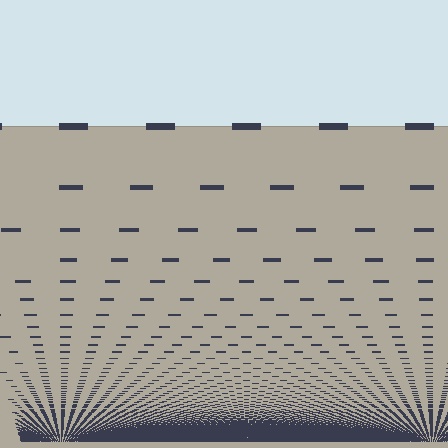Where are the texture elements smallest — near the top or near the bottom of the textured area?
Near the bottom.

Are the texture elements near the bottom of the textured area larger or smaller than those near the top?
Smaller. The gradient is inverted — elements near the bottom are smaller and denser.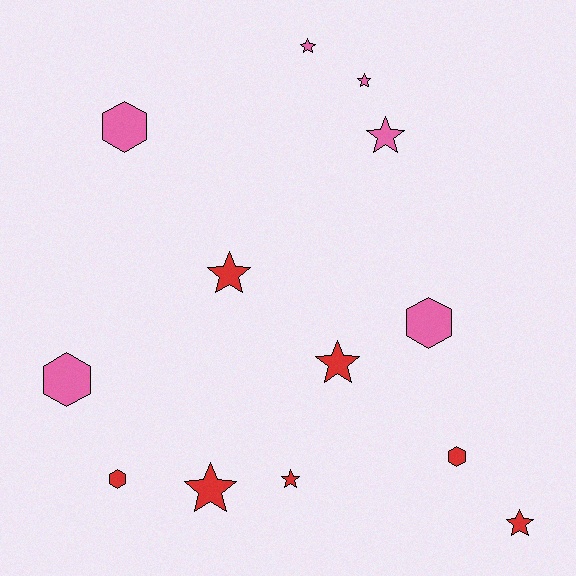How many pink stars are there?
There are 3 pink stars.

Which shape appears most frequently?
Star, with 8 objects.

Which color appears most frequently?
Red, with 7 objects.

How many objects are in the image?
There are 13 objects.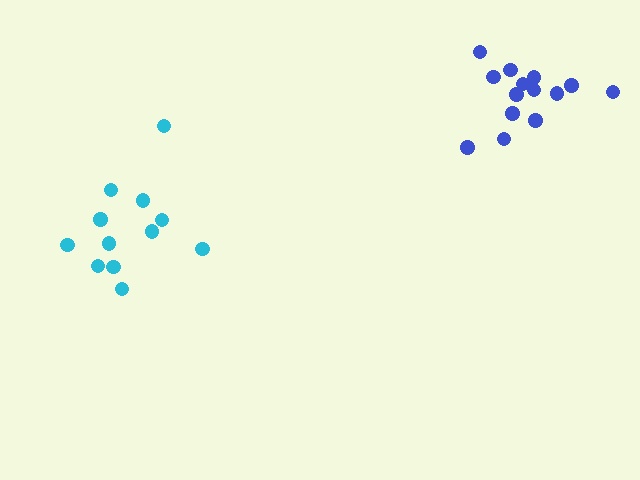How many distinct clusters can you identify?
There are 2 distinct clusters.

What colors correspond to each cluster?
The clusters are colored: blue, cyan.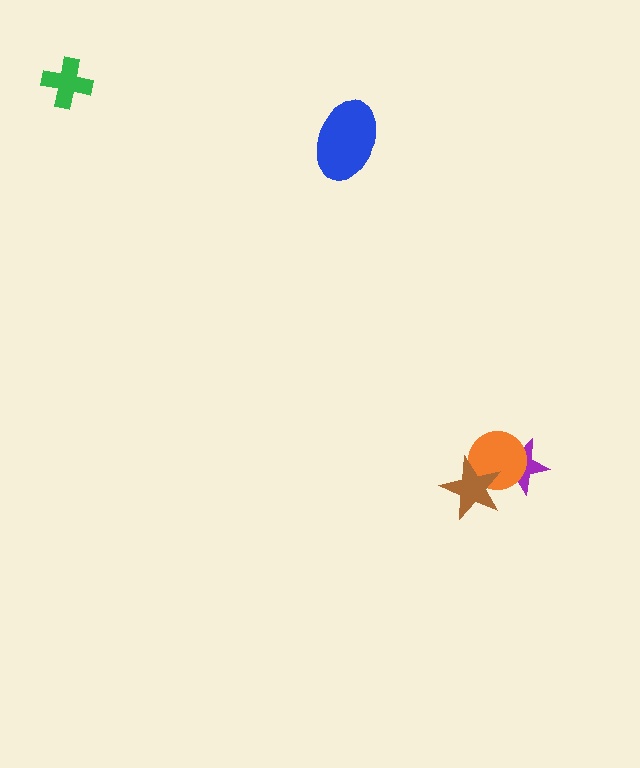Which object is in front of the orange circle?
The brown star is in front of the orange circle.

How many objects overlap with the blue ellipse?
0 objects overlap with the blue ellipse.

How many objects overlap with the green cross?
0 objects overlap with the green cross.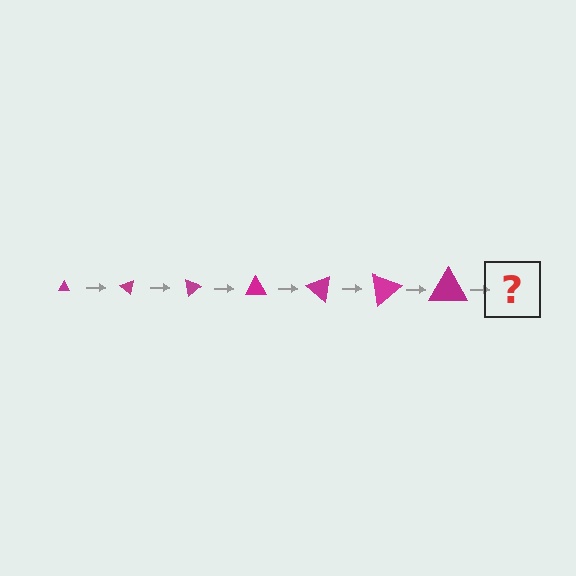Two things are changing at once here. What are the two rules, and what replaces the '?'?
The two rules are that the triangle grows larger each step and it rotates 40 degrees each step. The '?' should be a triangle, larger than the previous one and rotated 280 degrees from the start.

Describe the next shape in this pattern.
It should be a triangle, larger than the previous one and rotated 280 degrees from the start.